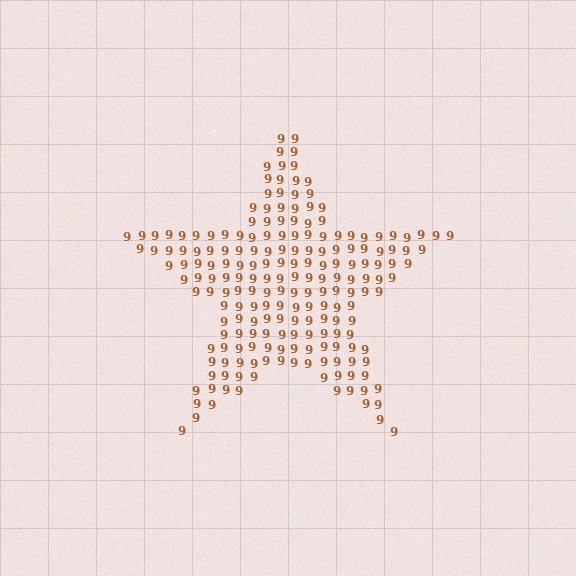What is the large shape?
The large shape is a star.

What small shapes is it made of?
It is made of small digit 9's.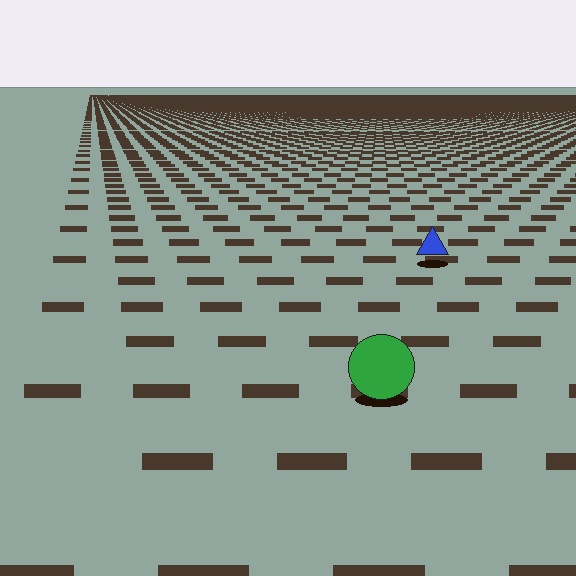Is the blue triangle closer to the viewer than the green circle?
No. The green circle is closer — you can tell from the texture gradient: the ground texture is coarser near it.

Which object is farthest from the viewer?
The blue triangle is farthest from the viewer. It appears smaller and the ground texture around it is denser.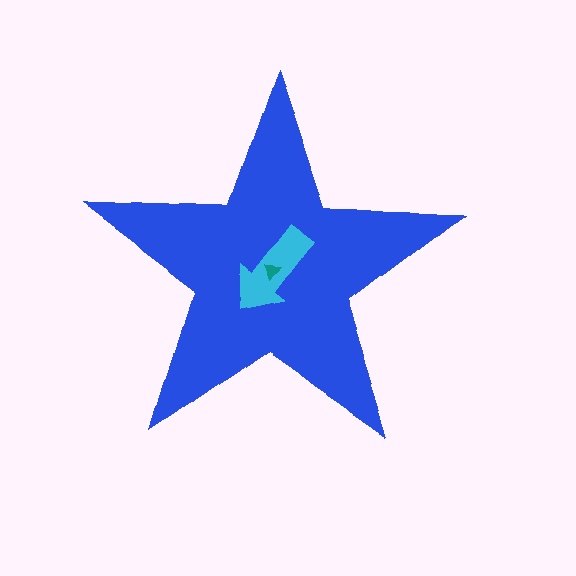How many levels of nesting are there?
3.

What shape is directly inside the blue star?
The cyan arrow.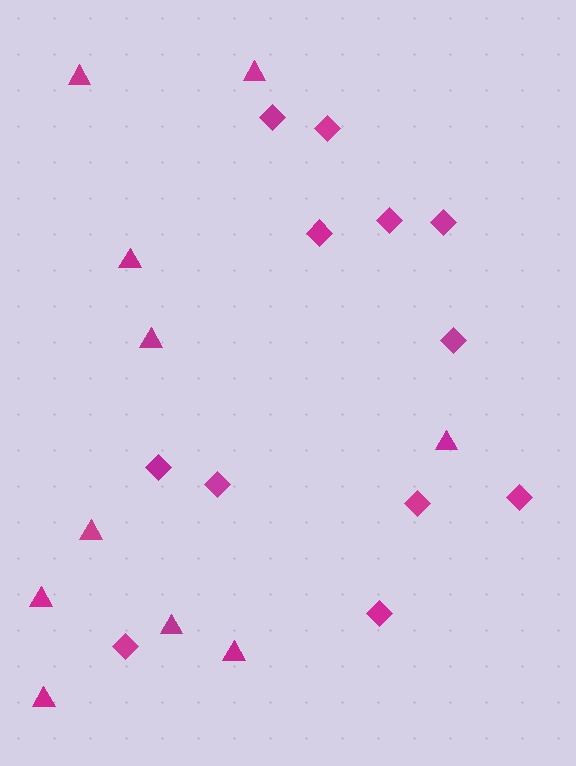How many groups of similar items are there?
There are 2 groups: one group of triangles (10) and one group of diamonds (12).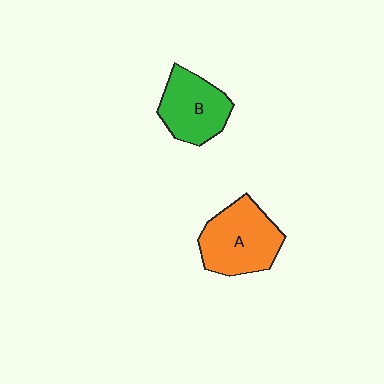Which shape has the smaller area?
Shape B (green).